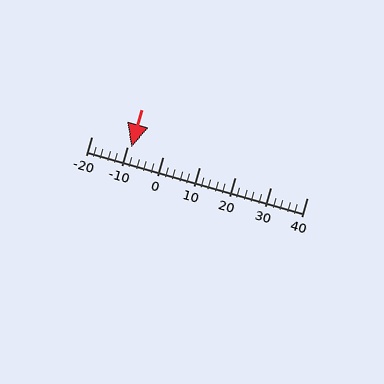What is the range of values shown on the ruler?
The ruler shows values from -20 to 40.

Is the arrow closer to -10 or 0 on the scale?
The arrow is closer to -10.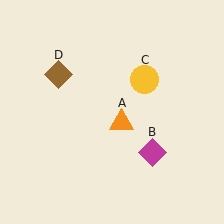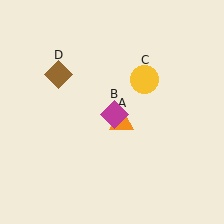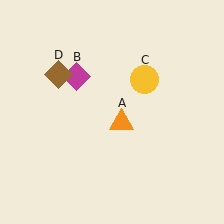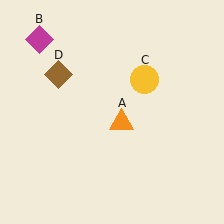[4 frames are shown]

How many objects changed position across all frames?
1 object changed position: magenta diamond (object B).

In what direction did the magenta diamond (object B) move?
The magenta diamond (object B) moved up and to the left.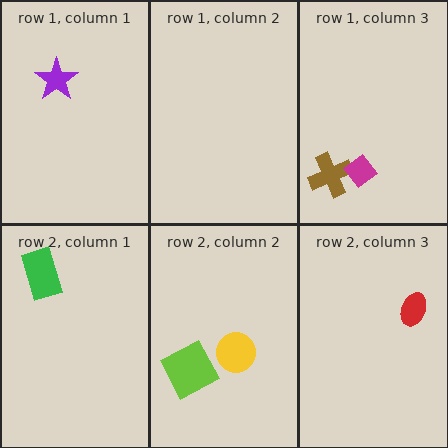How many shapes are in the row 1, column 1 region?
1.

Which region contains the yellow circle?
The row 2, column 2 region.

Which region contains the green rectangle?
The row 2, column 1 region.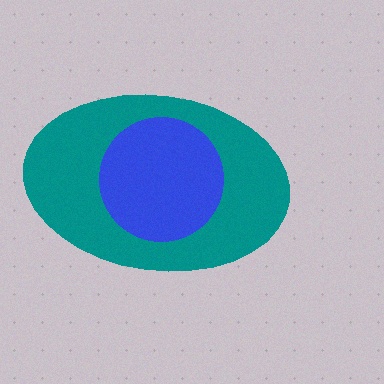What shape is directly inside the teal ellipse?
The blue circle.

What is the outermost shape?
The teal ellipse.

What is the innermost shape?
The blue circle.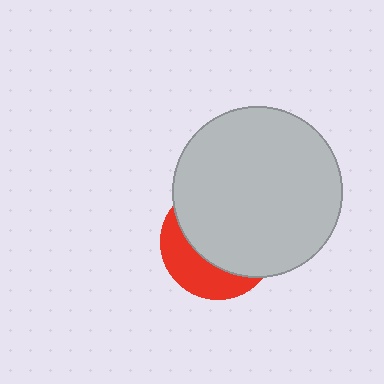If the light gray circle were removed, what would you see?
You would see the complete red circle.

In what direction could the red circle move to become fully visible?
The red circle could move toward the lower-left. That would shift it out from behind the light gray circle entirely.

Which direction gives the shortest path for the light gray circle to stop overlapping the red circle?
Moving toward the upper-right gives the shortest separation.